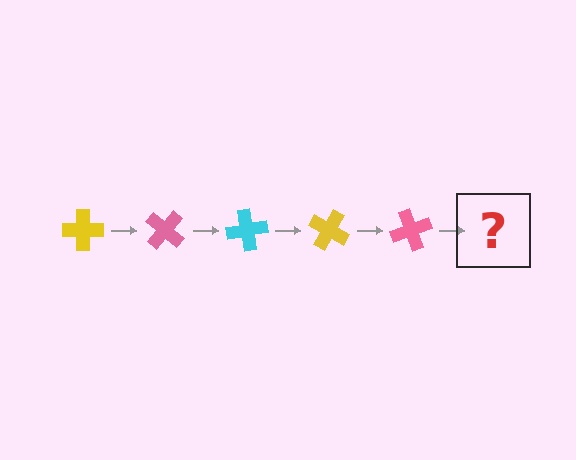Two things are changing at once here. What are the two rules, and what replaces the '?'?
The two rules are that it rotates 40 degrees each step and the color cycles through yellow, pink, and cyan. The '?' should be a cyan cross, rotated 200 degrees from the start.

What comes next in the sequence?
The next element should be a cyan cross, rotated 200 degrees from the start.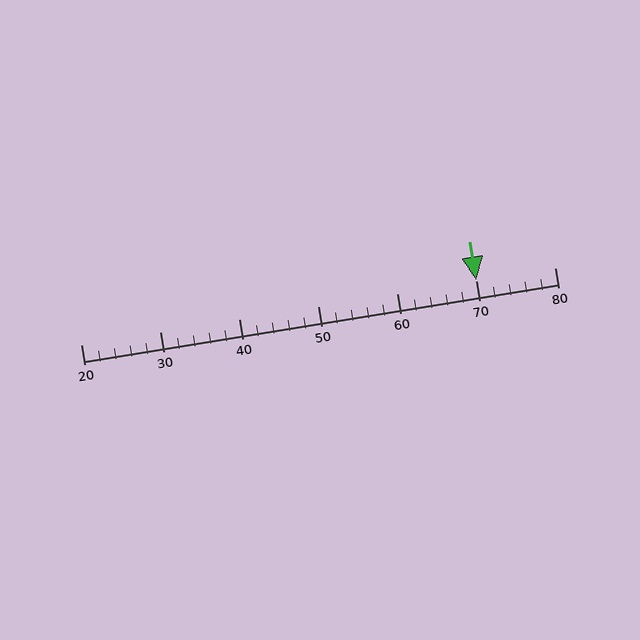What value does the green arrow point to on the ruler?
The green arrow points to approximately 70.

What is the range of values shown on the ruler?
The ruler shows values from 20 to 80.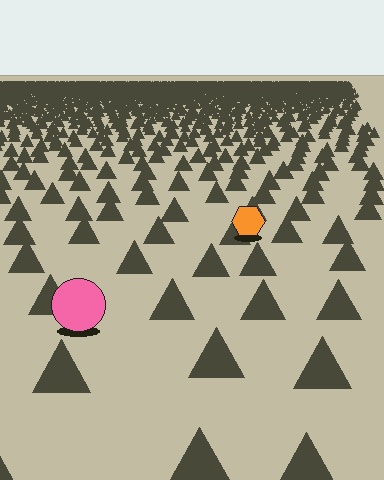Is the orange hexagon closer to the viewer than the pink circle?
No. The pink circle is closer — you can tell from the texture gradient: the ground texture is coarser near it.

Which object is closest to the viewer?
The pink circle is closest. The texture marks near it are larger and more spread out.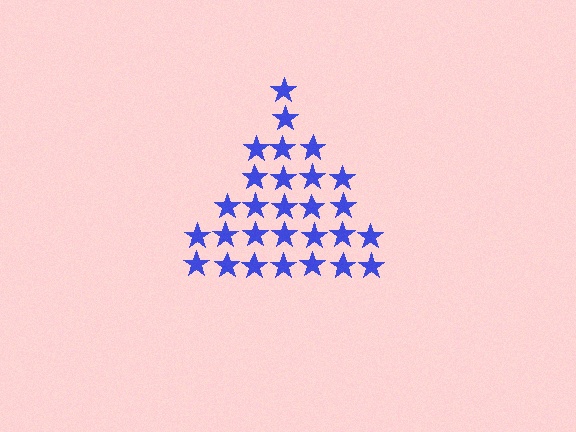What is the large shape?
The large shape is a triangle.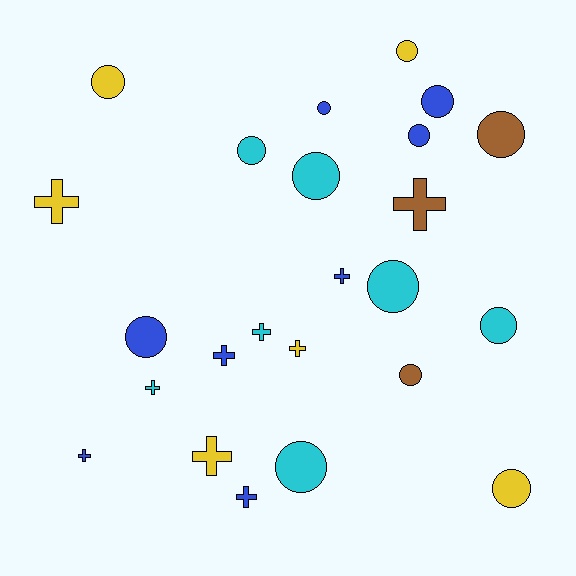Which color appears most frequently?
Blue, with 8 objects.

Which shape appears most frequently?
Circle, with 14 objects.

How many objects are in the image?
There are 24 objects.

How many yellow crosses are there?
There are 3 yellow crosses.